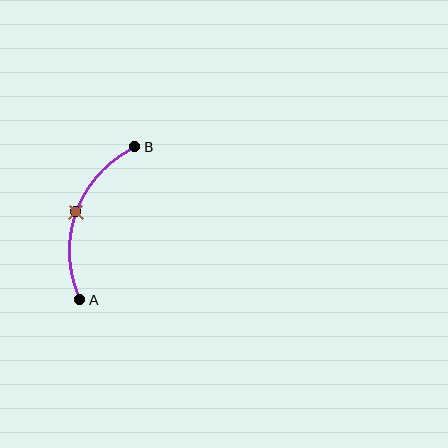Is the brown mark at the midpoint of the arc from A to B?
Yes. The brown mark lies on the arc at equal arc-length from both A and B — it is the arc midpoint.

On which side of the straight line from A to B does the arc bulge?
The arc bulges to the left of the straight line connecting A and B.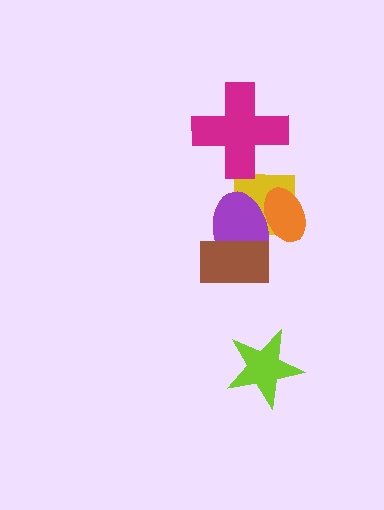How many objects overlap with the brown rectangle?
1 object overlaps with the brown rectangle.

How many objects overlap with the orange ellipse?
2 objects overlap with the orange ellipse.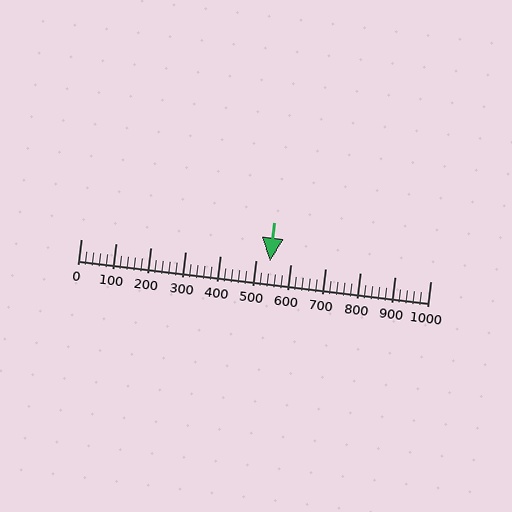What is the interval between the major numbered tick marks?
The major tick marks are spaced 100 units apart.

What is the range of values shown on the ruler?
The ruler shows values from 0 to 1000.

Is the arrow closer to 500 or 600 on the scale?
The arrow is closer to 500.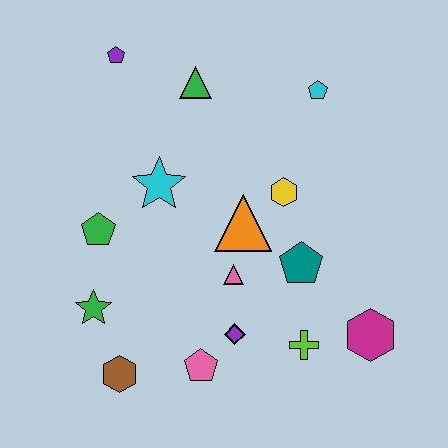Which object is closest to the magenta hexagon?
The lime cross is closest to the magenta hexagon.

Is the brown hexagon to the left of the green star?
No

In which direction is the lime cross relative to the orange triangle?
The lime cross is below the orange triangle.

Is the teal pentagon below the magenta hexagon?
No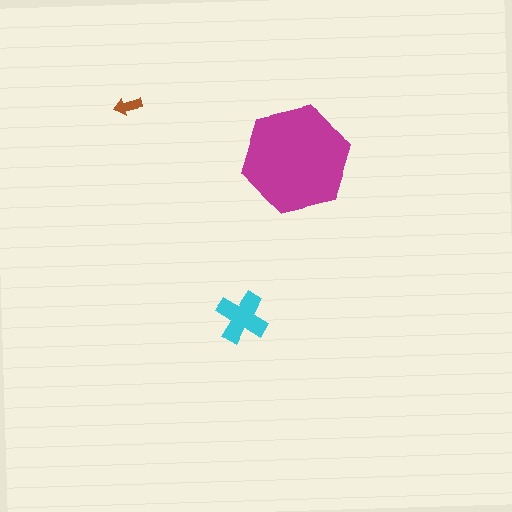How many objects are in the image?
There are 3 objects in the image.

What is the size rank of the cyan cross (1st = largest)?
2nd.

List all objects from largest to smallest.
The magenta hexagon, the cyan cross, the brown arrow.